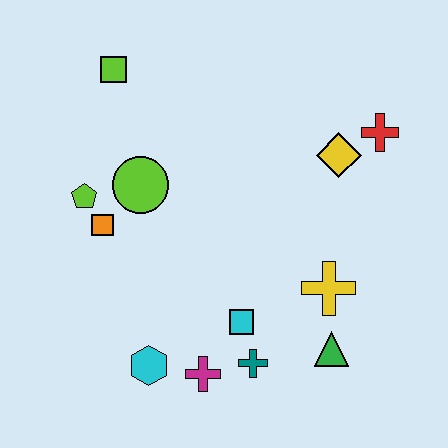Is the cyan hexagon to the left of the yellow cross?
Yes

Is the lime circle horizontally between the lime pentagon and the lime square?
No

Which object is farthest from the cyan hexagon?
The red cross is farthest from the cyan hexagon.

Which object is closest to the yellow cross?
The green triangle is closest to the yellow cross.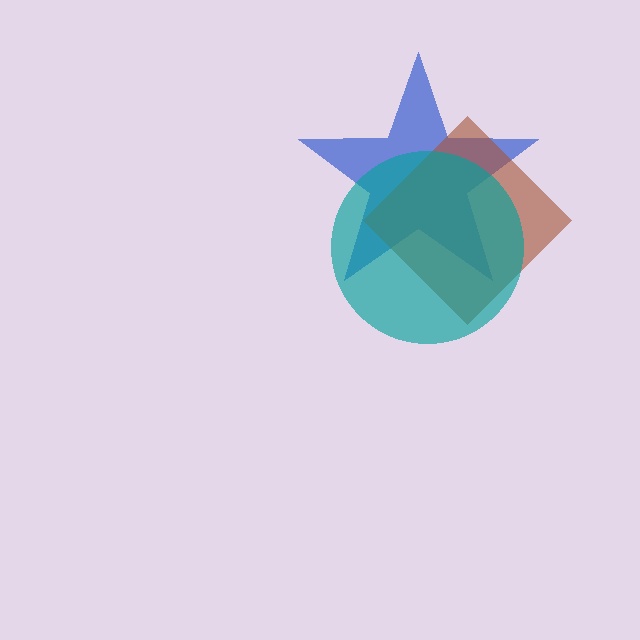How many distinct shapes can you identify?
There are 3 distinct shapes: a blue star, a brown diamond, a teal circle.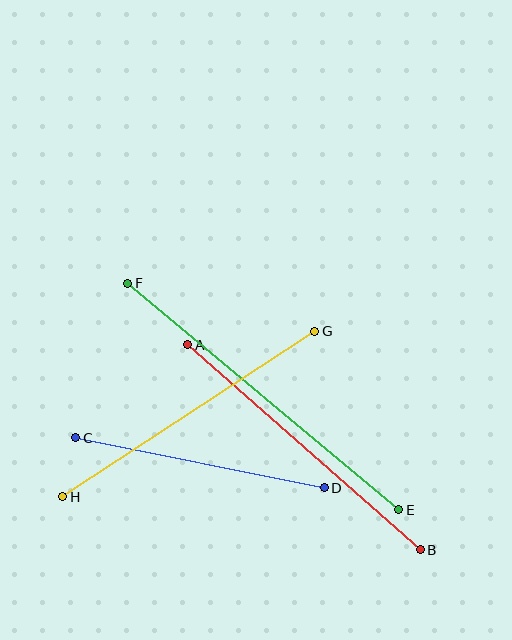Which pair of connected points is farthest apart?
Points E and F are farthest apart.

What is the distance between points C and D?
The distance is approximately 253 pixels.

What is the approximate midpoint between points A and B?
The midpoint is at approximately (304, 447) pixels.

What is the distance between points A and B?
The distance is approximately 310 pixels.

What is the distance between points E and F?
The distance is approximately 353 pixels.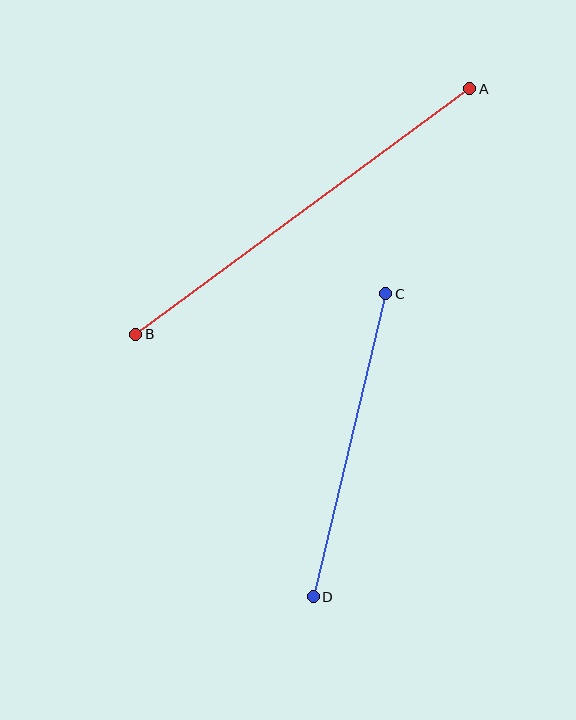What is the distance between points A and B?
The distance is approximately 414 pixels.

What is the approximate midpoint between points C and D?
The midpoint is at approximately (350, 445) pixels.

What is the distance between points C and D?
The distance is approximately 312 pixels.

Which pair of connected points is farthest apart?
Points A and B are farthest apart.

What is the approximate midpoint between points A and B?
The midpoint is at approximately (303, 212) pixels.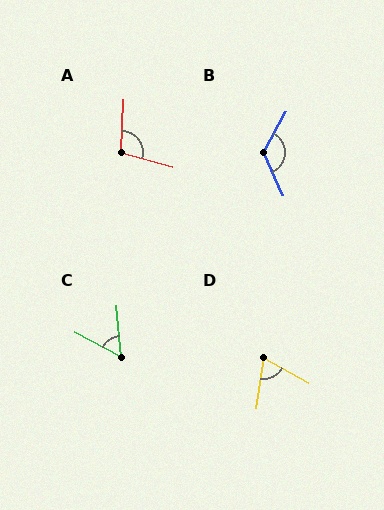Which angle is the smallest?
C, at approximately 57 degrees.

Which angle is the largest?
B, at approximately 126 degrees.